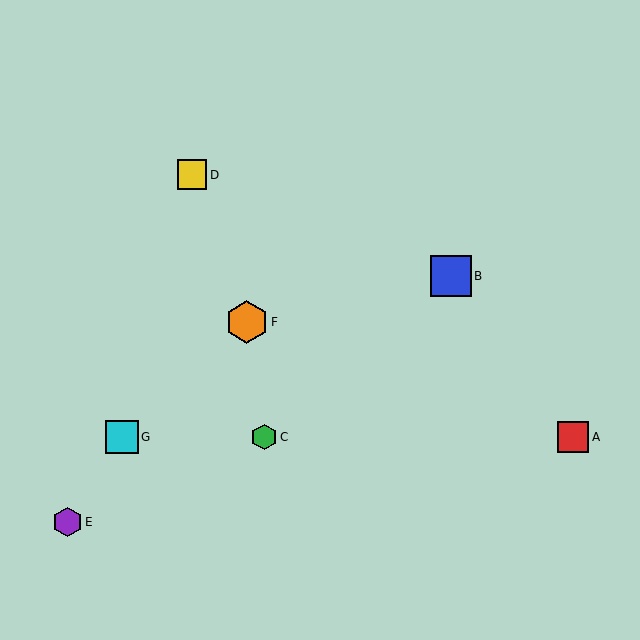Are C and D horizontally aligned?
No, C is at y≈437 and D is at y≈175.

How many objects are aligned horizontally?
3 objects (A, C, G) are aligned horizontally.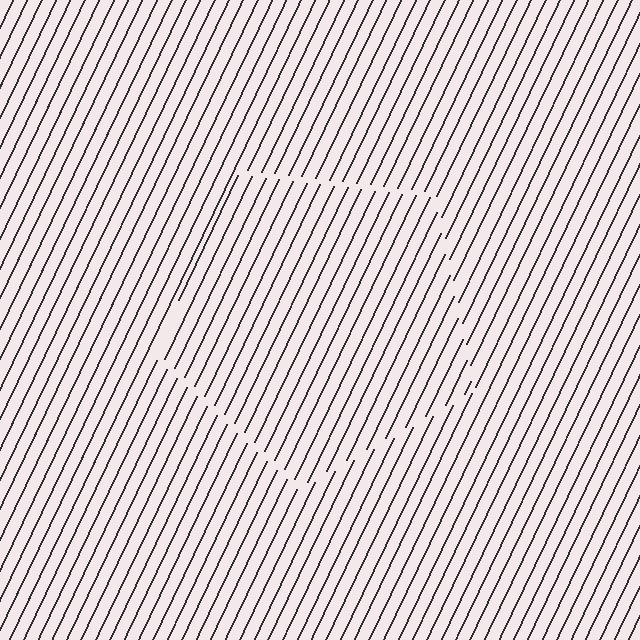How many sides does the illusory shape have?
5 sides — the line-ends trace a pentagon.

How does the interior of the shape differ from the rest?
The interior of the shape contains the same grating, shifted by half a period — the contour is defined by the phase discontinuity where line-ends from the inner and outer gratings abut.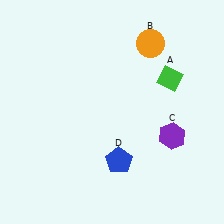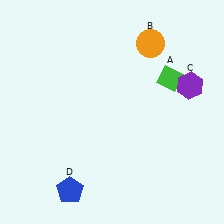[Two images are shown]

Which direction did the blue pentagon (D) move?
The blue pentagon (D) moved left.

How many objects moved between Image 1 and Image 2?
2 objects moved between the two images.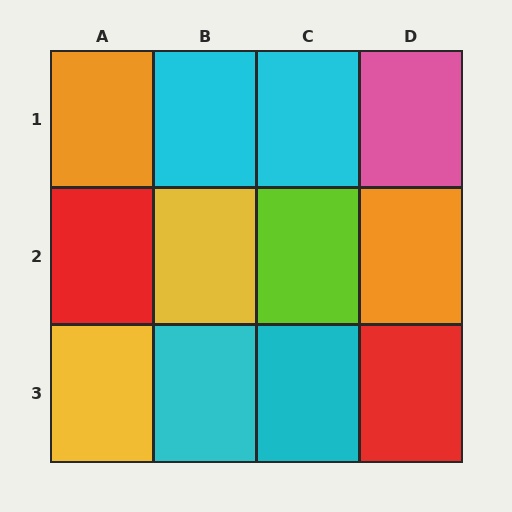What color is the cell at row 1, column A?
Orange.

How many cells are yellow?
2 cells are yellow.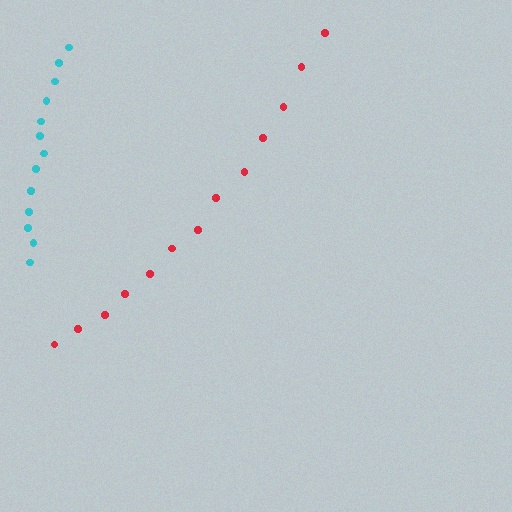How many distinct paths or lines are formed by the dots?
There are 2 distinct paths.